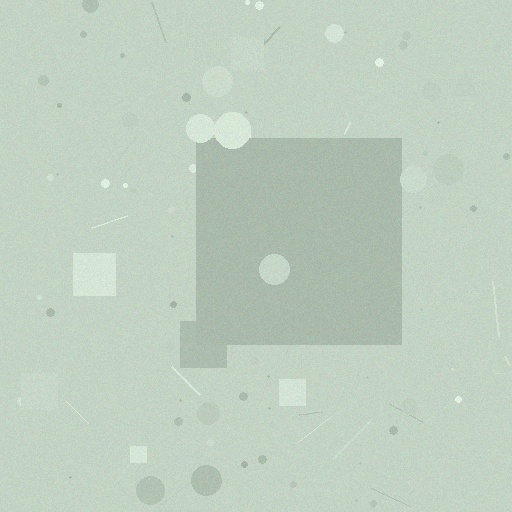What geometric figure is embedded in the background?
A square is embedded in the background.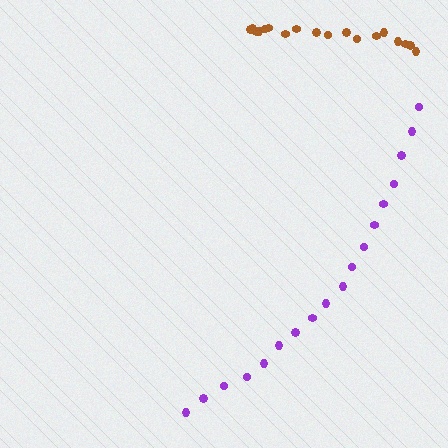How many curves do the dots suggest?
There are 2 distinct paths.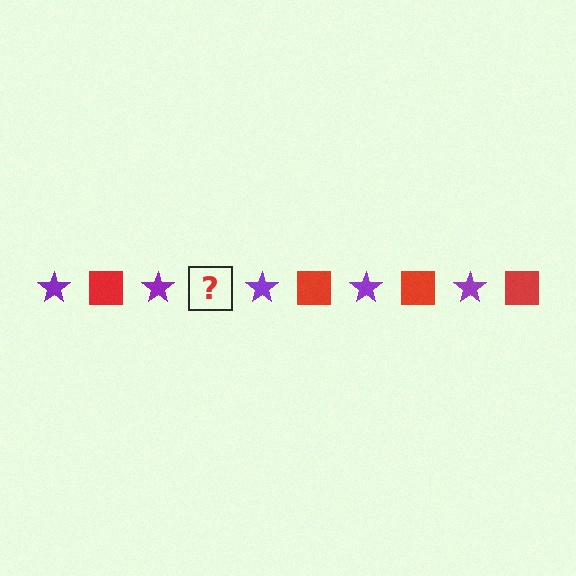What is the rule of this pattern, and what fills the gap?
The rule is that the pattern alternates between purple star and red square. The gap should be filled with a red square.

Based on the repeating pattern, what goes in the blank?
The blank should be a red square.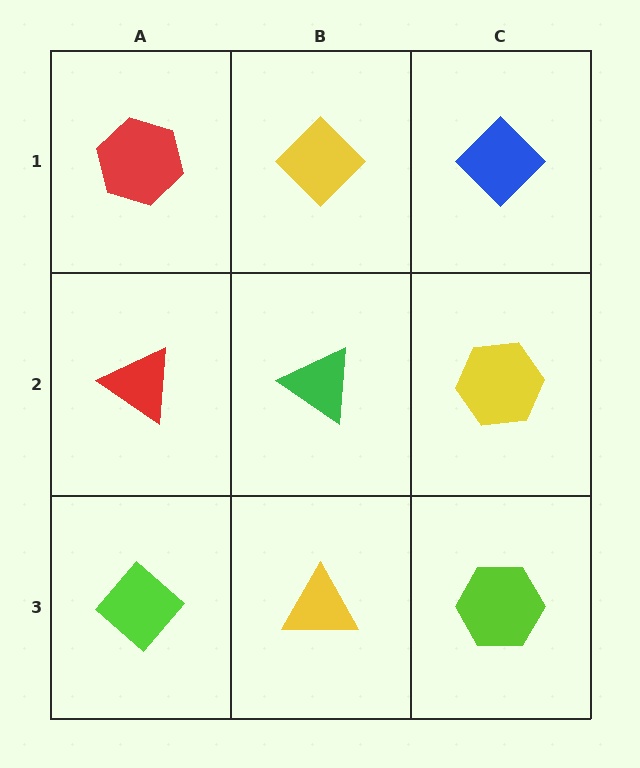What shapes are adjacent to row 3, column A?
A red triangle (row 2, column A), a yellow triangle (row 3, column B).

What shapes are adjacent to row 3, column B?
A green triangle (row 2, column B), a lime diamond (row 3, column A), a lime hexagon (row 3, column C).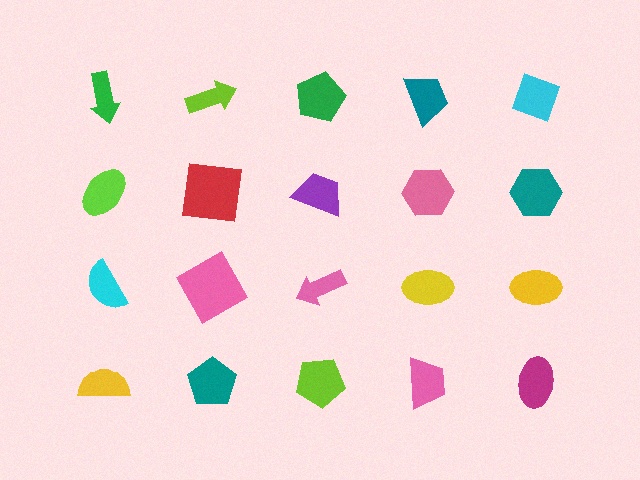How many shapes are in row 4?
5 shapes.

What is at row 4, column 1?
A yellow semicircle.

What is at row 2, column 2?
A red square.